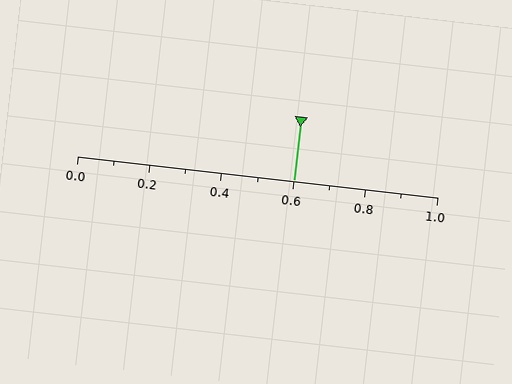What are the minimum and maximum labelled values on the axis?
The axis runs from 0.0 to 1.0.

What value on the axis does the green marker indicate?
The marker indicates approximately 0.6.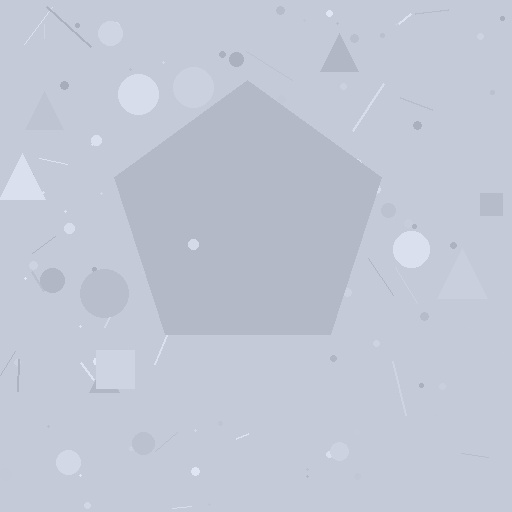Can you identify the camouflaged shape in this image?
The camouflaged shape is a pentagon.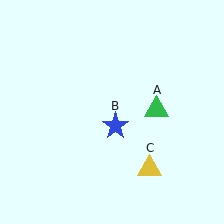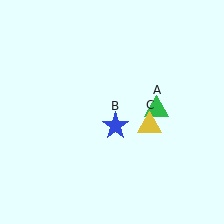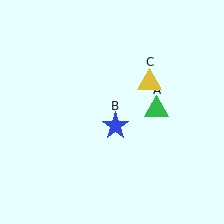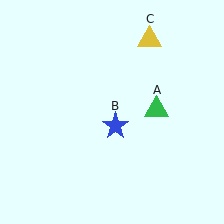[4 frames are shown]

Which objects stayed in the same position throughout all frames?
Green triangle (object A) and blue star (object B) remained stationary.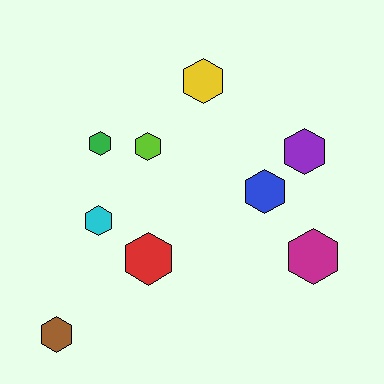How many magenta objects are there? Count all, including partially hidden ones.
There is 1 magenta object.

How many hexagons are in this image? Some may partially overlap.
There are 9 hexagons.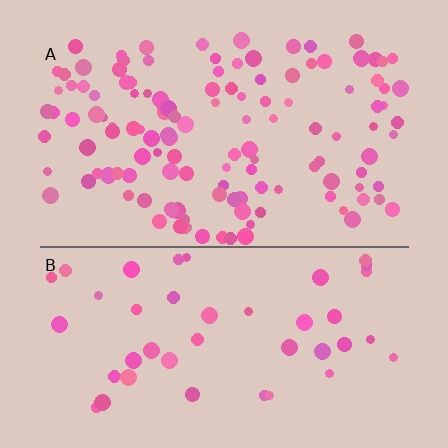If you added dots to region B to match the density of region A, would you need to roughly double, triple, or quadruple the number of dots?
Approximately triple.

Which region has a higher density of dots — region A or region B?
A (the top).